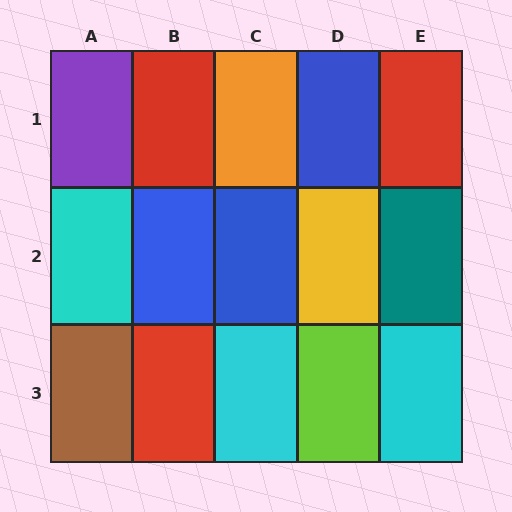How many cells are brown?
1 cell is brown.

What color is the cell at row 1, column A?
Purple.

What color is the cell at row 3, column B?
Red.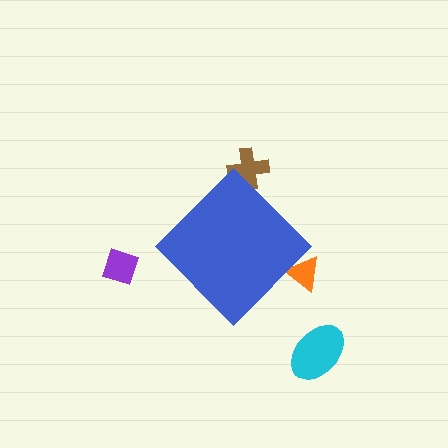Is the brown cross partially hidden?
Yes, the brown cross is partially hidden behind the blue diamond.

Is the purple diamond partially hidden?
No, the purple diamond is fully visible.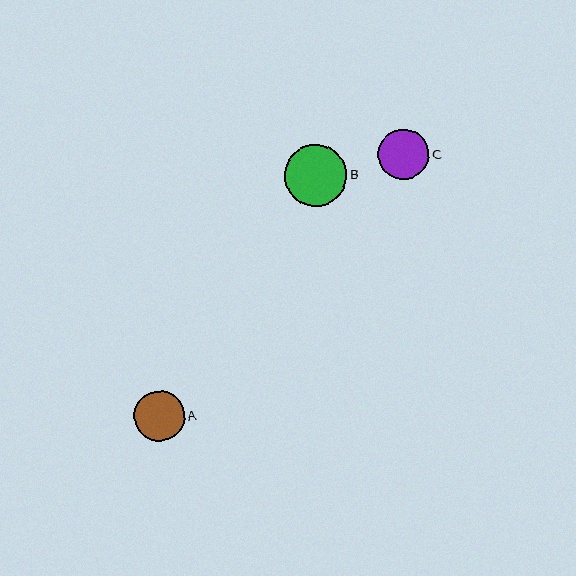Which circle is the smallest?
Circle A is the smallest with a size of approximately 50 pixels.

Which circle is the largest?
Circle B is the largest with a size of approximately 62 pixels.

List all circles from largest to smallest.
From largest to smallest: B, C, A.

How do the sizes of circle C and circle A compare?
Circle C and circle A are approximately the same size.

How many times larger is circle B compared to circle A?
Circle B is approximately 1.2 times the size of circle A.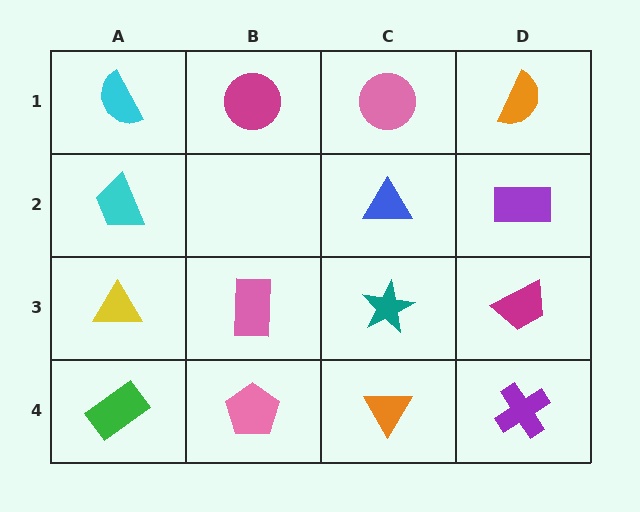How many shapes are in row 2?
3 shapes.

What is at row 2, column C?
A blue triangle.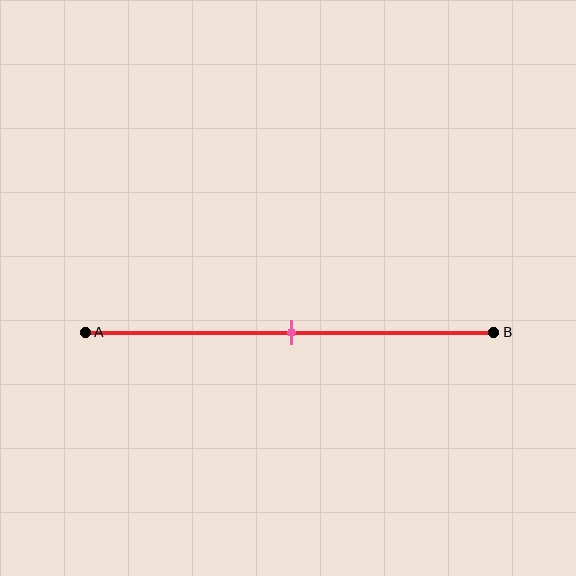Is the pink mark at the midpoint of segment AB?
Yes, the mark is approximately at the midpoint.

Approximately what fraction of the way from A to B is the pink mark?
The pink mark is approximately 50% of the way from A to B.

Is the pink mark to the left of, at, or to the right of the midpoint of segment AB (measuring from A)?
The pink mark is approximately at the midpoint of segment AB.